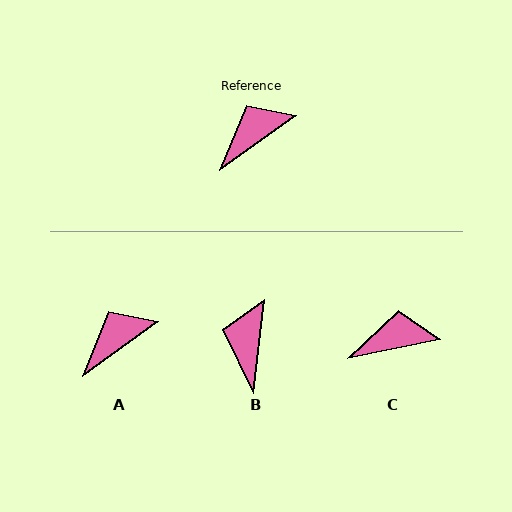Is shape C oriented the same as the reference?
No, it is off by about 24 degrees.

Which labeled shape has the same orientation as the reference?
A.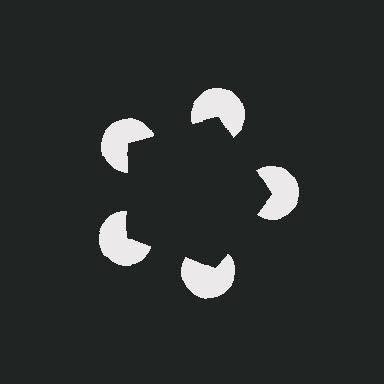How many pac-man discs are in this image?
There are 5 — one at each vertex of the illusory pentagon.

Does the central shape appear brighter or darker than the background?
It typically appears slightly darker than the background, even though no actual brightness change is drawn.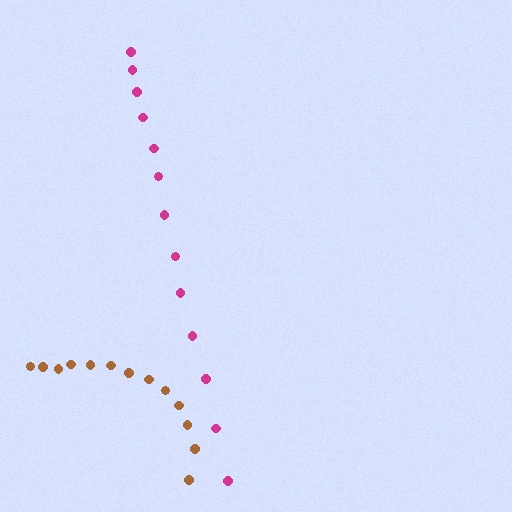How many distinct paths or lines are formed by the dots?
There are 2 distinct paths.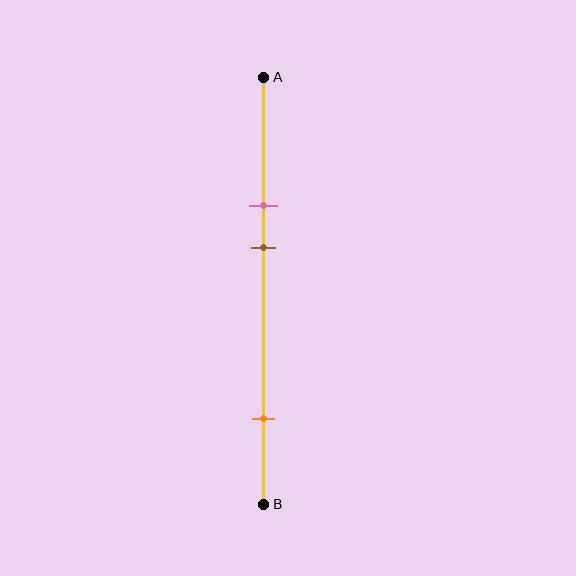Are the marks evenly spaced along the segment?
No, the marks are not evenly spaced.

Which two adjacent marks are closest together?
The pink and brown marks are the closest adjacent pair.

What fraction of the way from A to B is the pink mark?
The pink mark is approximately 30% (0.3) of the way from A to B.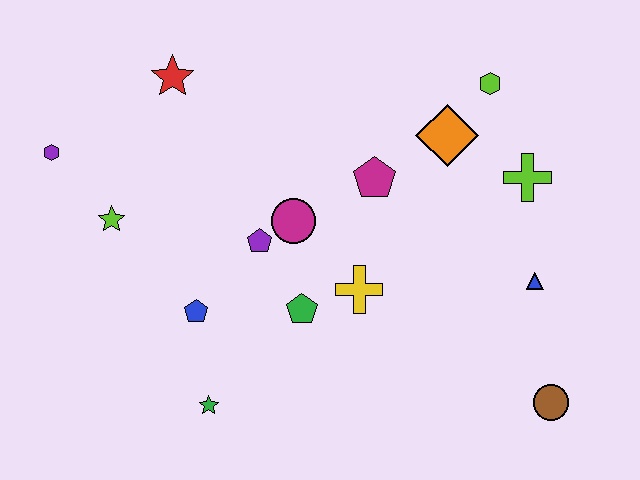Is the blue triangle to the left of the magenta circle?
No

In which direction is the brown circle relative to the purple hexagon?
The brown circle is to the right of the purple hexagon.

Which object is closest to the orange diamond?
The lime hexagon is closest to the orange diamond.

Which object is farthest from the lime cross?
The purple hexagon is farthest from the lime cross.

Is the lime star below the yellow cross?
No